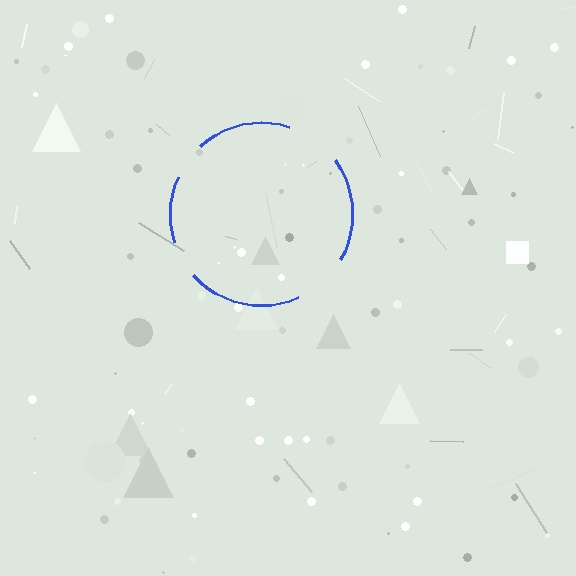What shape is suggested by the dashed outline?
The dashed outline suggests a circle.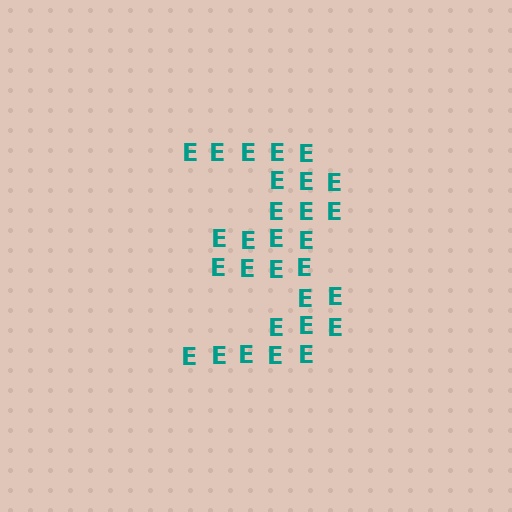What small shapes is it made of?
It is made of small letter E's.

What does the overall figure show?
The overall figure shows the digit 3.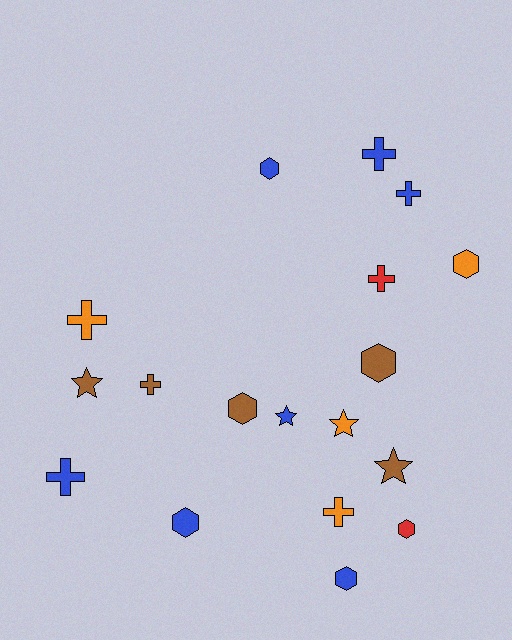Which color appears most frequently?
Blue, with 7 objects.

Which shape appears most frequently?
Cross, with 7 objects.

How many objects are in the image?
There are 18 objects.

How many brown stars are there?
There are 2 brown stars.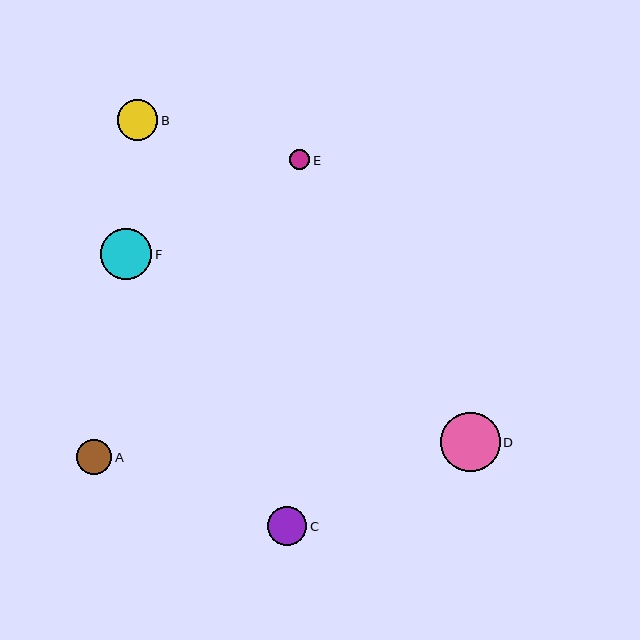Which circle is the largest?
Circle D is the largest with a size of approximately 59 pixels.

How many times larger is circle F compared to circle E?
Circle F is approximately 2.6 times the size of circle E.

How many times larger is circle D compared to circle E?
Circle D is approximately 3.0 times the size of circle E.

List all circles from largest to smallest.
From largest to smallest: D, F, B, C, A, E.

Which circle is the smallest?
Circle E is the smallest with a size of approximately 20 pixels.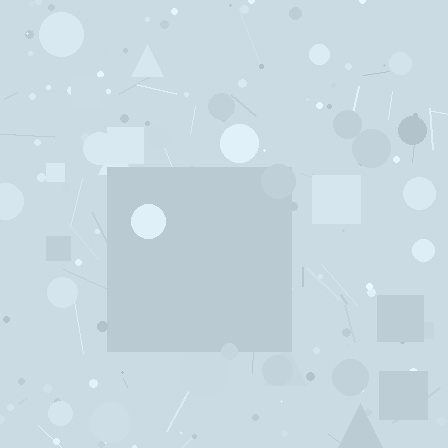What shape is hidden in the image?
A square is hidden in the image.